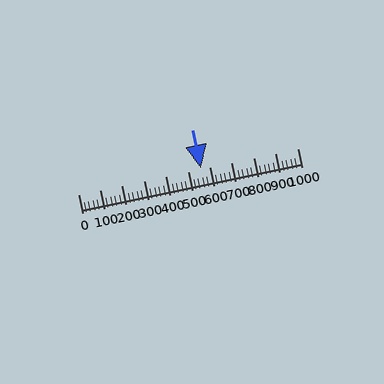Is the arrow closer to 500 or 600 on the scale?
The arrow is closer to 600.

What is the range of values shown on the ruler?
The ruler shows values from 0 to 1000.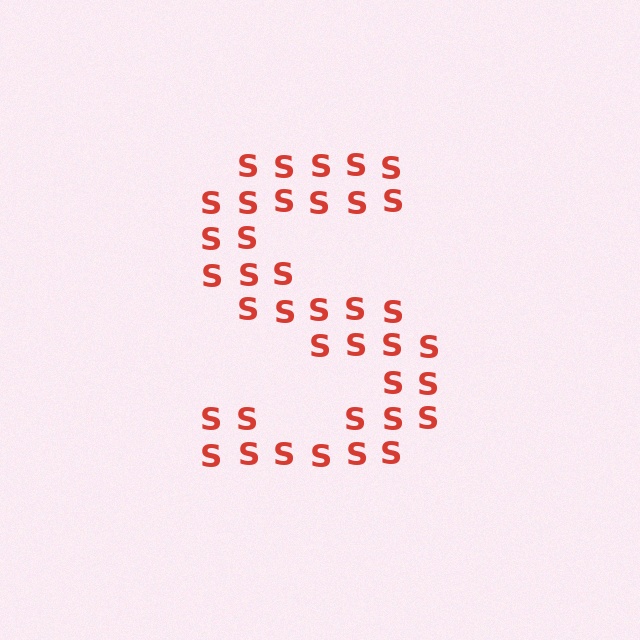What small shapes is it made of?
It is made of small letter S's.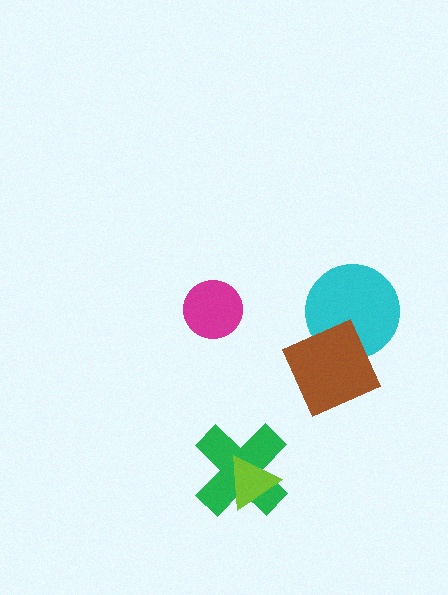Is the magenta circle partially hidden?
No, no other shape covers it.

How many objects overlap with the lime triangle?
1 object overlaps with the lime triangle.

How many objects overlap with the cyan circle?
1 object overlaps with the cyan circle.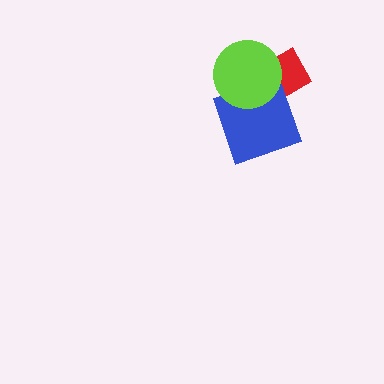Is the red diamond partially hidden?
Yes, it is partially covered by another shape.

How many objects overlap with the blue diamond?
2 objects overlap with the blue diamond.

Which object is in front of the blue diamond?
The lime circle is in front of the blue diamond.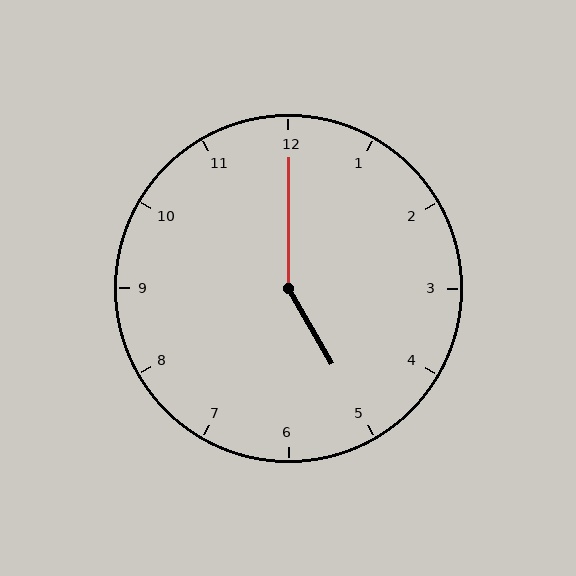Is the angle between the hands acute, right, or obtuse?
It is obtuse.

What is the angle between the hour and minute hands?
Approximately 150 degrees.